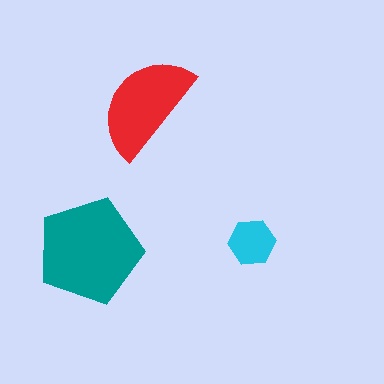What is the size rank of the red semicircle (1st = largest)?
2nd.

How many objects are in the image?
There are 3 objects in the image.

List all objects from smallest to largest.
The cyan hexagon, the red semicircle, the teal pentagon.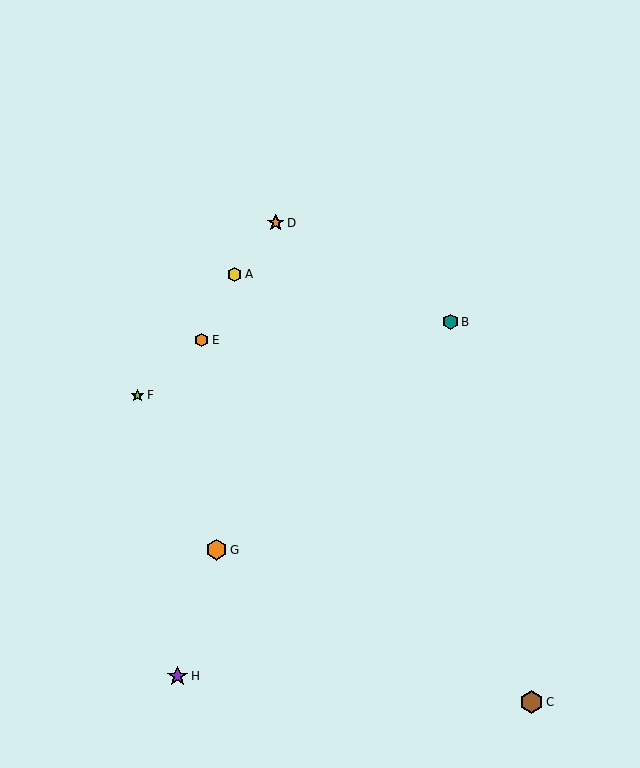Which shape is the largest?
The brown hexagon (labeled C) is the largest.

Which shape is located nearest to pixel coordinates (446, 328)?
The teal hexagon (labeled B) at (450, 322) is nearest to that location.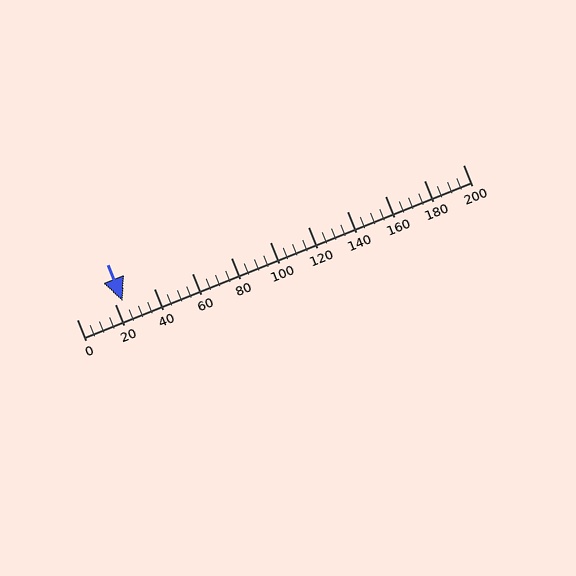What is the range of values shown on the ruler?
The ruler shows values from 0 to 200.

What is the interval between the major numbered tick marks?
The major tick marks are spaced 20 units apart.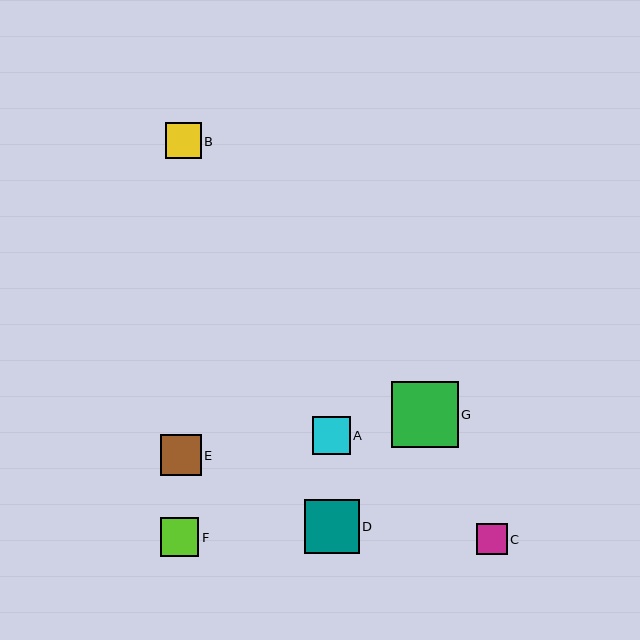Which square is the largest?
Square G is the largest with a size of approximately 66 pixels.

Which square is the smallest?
Square C is the smallest with a size of approximately 30 pixels.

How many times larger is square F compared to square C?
Square F is approximately 1.3 times the size of square C.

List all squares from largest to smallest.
From largest to smallest: G, D, E, F, A, B, C.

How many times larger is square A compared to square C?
Square A is approximately 1.3 times the size of square C.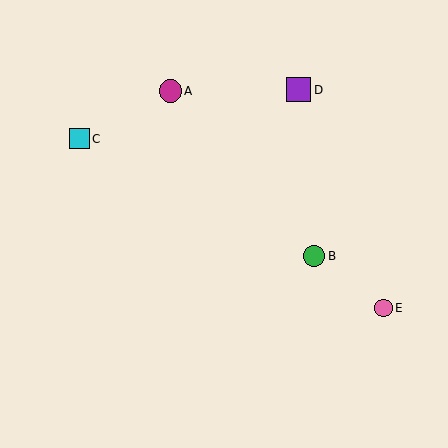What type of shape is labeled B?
Shape B is a green circle.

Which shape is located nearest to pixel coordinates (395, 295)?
The pink circle (labeled E) at (384, 308) is nearest to that location.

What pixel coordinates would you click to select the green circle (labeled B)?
Click at (314, 256) to select the green circle B.